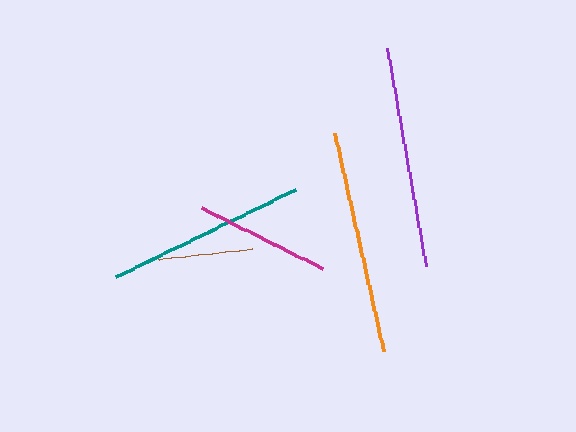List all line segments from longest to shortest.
From longest to shortest: orange, purple, teal, magenta, brown.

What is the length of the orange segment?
The orange segment is approximately 223 pixels long.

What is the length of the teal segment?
The teal segment is approximately 200 pixels long.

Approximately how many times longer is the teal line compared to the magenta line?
The teal line is approximately 1.5 times the length of the magenta line.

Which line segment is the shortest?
The brown line is the shortest at approximately 94 pixels.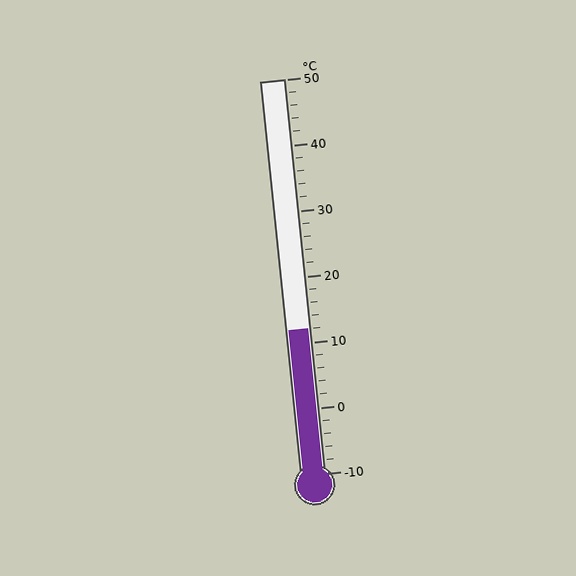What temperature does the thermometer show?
The thermometer shows approximately 12°C.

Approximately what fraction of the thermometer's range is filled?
The thermometer is filled to approximately 35% of its range.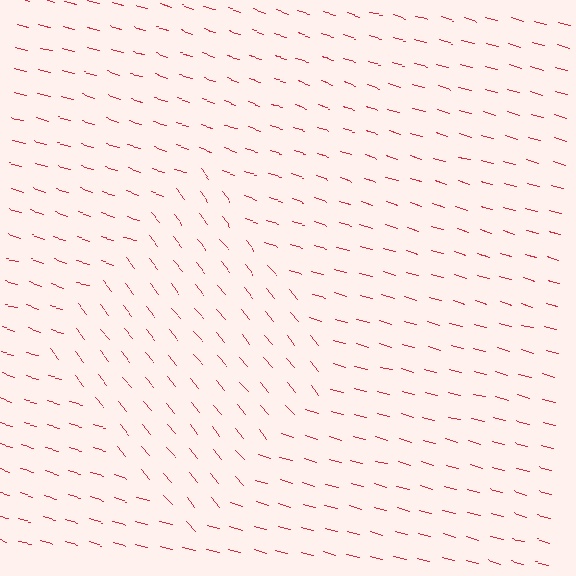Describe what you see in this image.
The image is filled with small red line segments. A diamond region in the image has lines oriented differently from the surrounding lines, creating a visible texture boundary.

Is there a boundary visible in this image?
Yes, there is a texture boundary formed by a change in line orientation.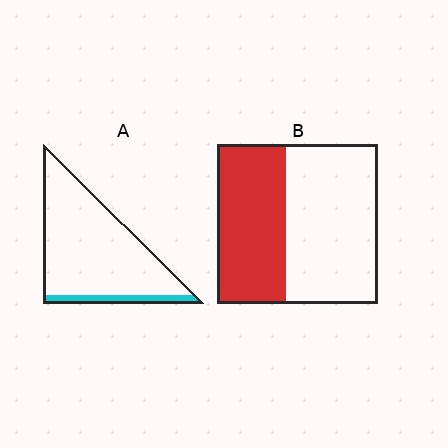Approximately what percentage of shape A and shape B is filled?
A is approximately 10% and B is approximately 45%.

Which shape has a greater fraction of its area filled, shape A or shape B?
Shape B.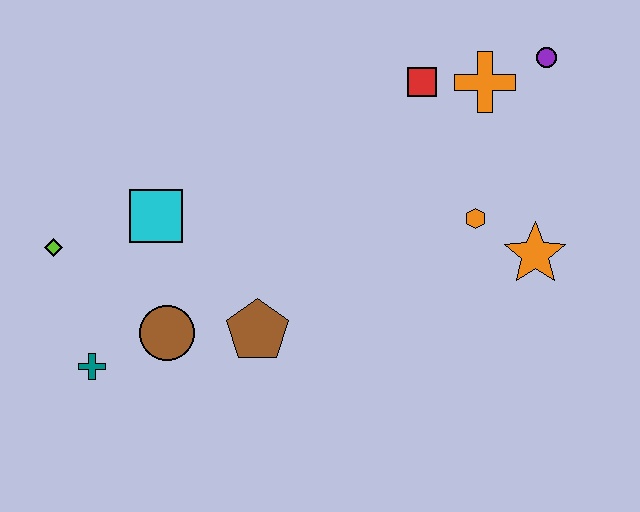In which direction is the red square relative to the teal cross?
The red square is to the right of the teal cross.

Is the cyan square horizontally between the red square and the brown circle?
No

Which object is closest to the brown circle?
The teal cross is closest to the brown circle.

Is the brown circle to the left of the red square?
Yes